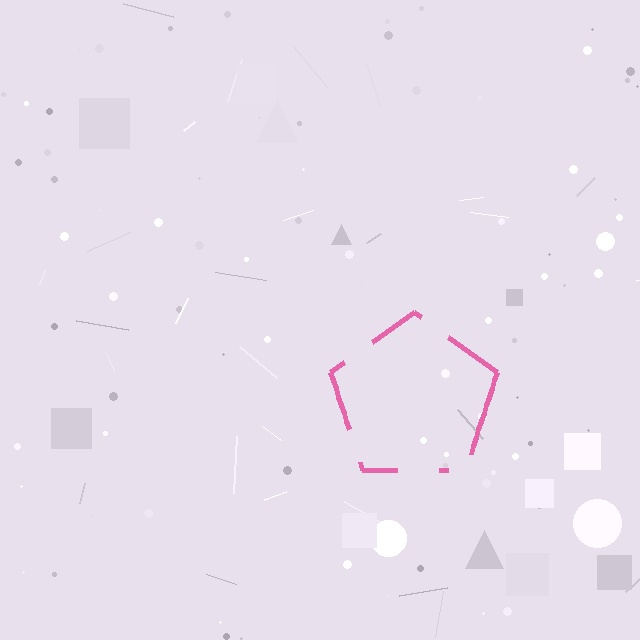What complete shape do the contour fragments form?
The contour fragments form a pentagon.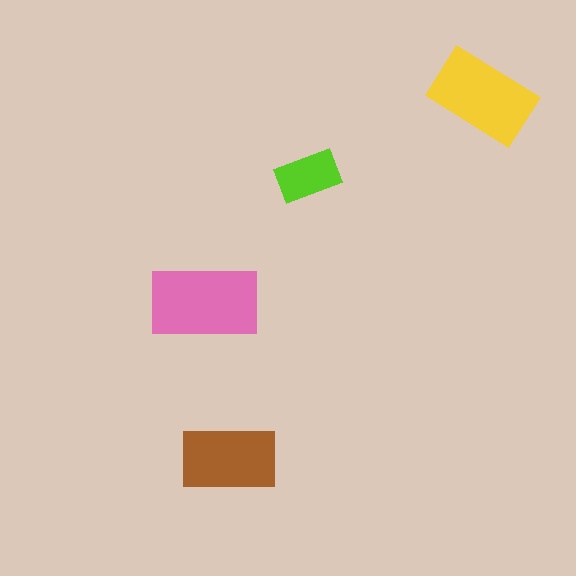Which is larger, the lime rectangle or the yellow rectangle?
The yellow one.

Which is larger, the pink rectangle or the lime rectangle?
The pink one.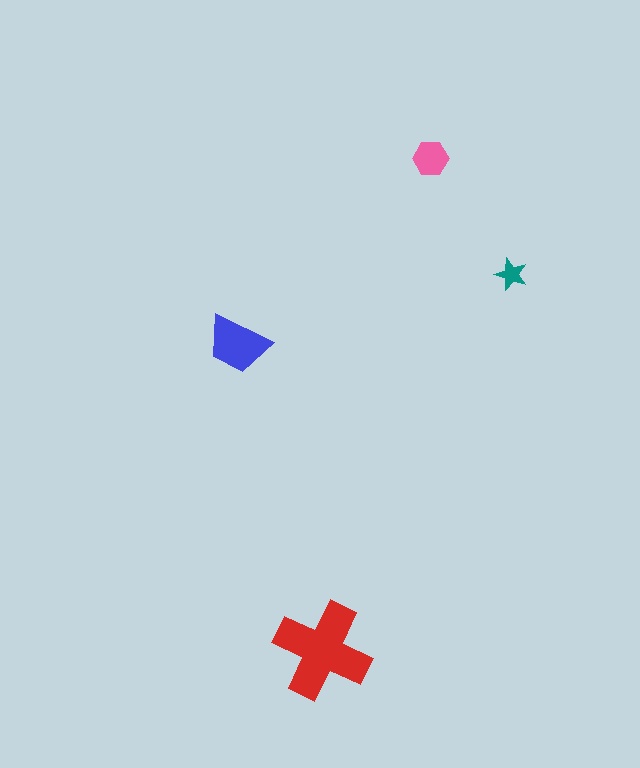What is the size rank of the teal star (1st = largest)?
4th.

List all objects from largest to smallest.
The red cross, the blue trapezoid, the pink hexagon, the teal star.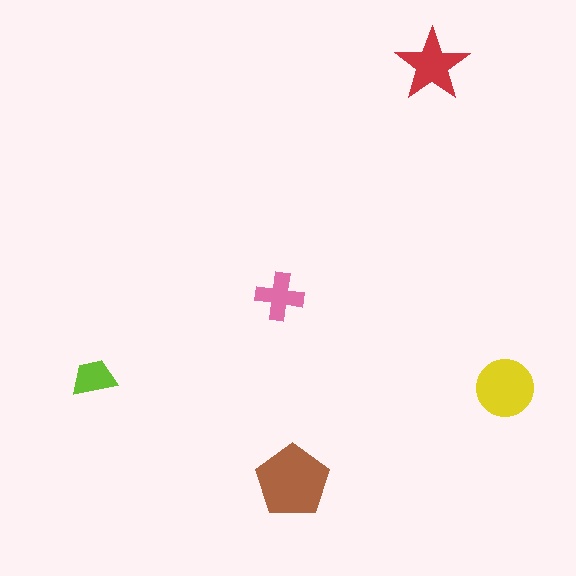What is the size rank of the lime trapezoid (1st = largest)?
5th.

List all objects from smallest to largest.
The lime trapezoid, the pink cross, the red star, the yellow circle, the brown pentagon.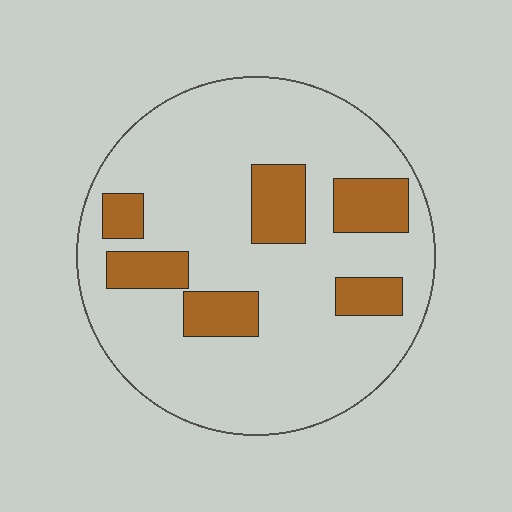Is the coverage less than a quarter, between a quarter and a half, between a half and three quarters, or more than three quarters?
Less than a quarter.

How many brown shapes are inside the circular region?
6.